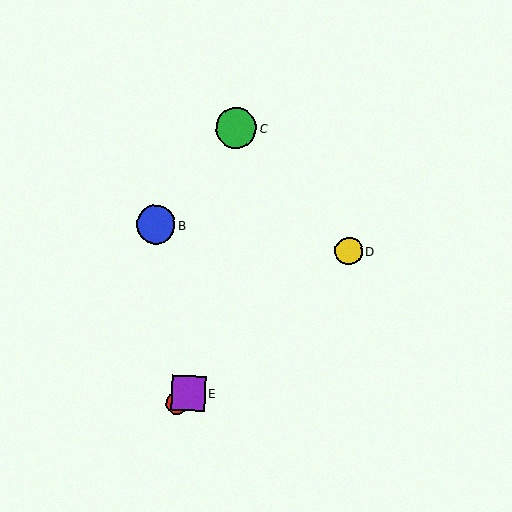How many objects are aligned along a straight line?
3 objects (A, D, E) are aligned along a straight line.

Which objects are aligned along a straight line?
Objects A, D, E are aligned along a straight line.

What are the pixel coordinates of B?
Object B is at (156, 225).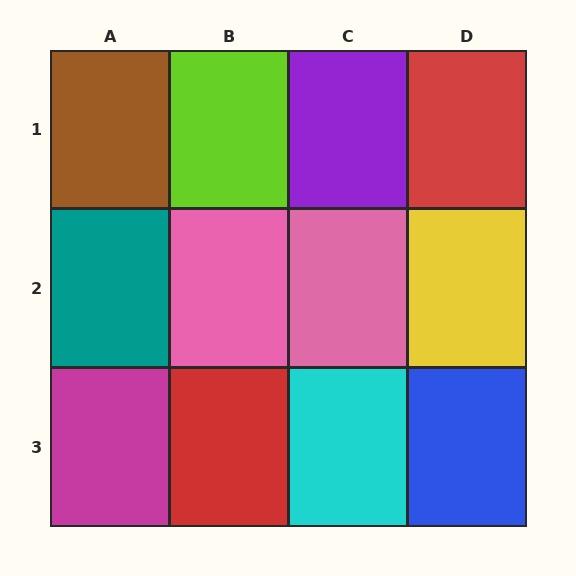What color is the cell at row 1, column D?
Red.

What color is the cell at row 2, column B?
Pink.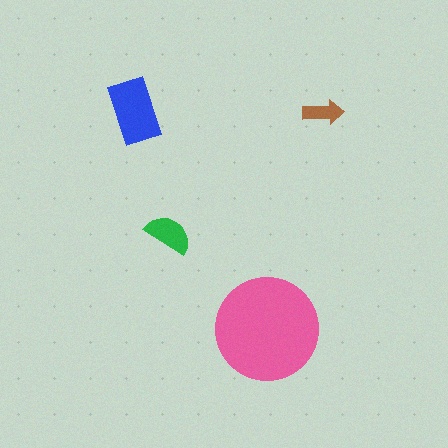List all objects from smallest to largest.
The brown arrow, the green semicircle, the blue rectangle, the pink circle.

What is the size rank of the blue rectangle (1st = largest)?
2nd.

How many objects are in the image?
There are 4 objects in the image.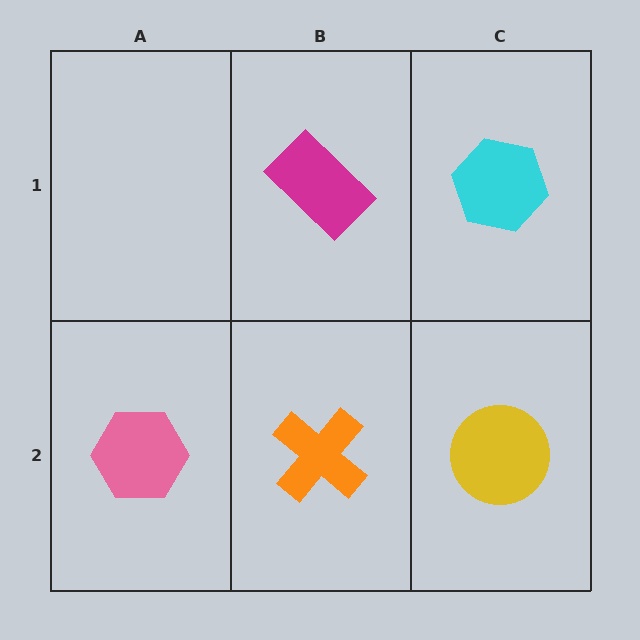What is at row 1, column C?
A cyan hexagon.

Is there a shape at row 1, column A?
No, that cell is empty.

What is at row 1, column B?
A magenta rectangle.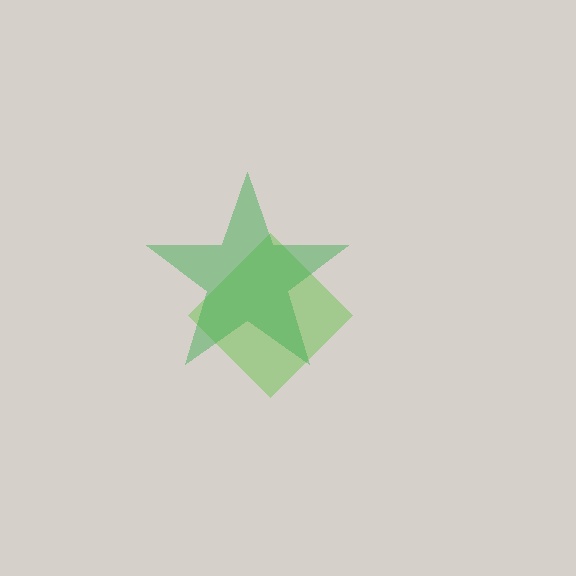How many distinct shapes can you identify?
There are 2 distinct shapes: a lime diamond, a green star.